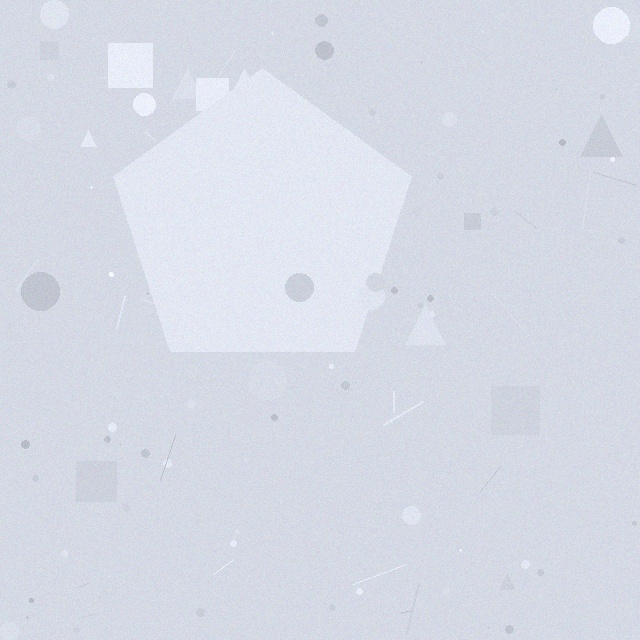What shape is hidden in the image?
A pentagon is hidden in the image.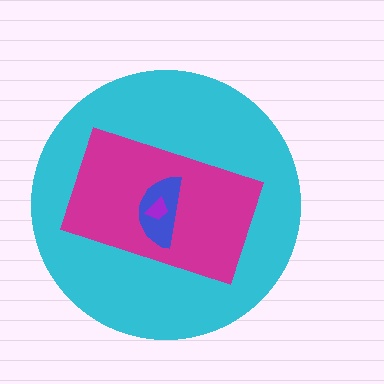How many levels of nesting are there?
4.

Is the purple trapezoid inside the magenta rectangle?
Yes.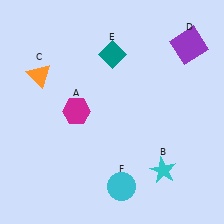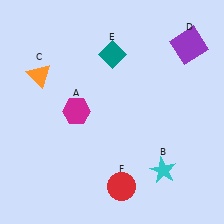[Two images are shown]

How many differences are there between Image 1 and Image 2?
There is 1 difference between the two images.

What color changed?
The circle (F) changed from cyan in Image 1 to red in Image 2.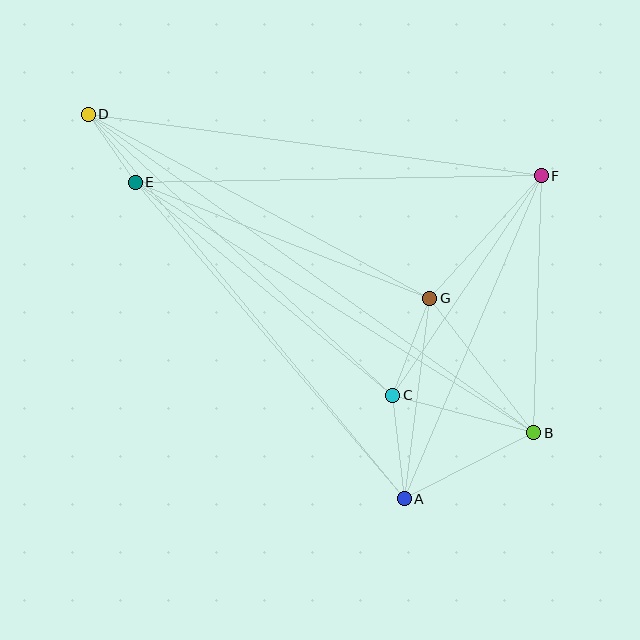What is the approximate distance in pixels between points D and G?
The distance between D and G is approximately 388 pixels.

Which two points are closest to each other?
Points D and E are closest to each other.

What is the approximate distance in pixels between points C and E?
The distance between C and E is approximately 334 pixels.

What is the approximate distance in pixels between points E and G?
The distance between E and G is approximately 316 pixels.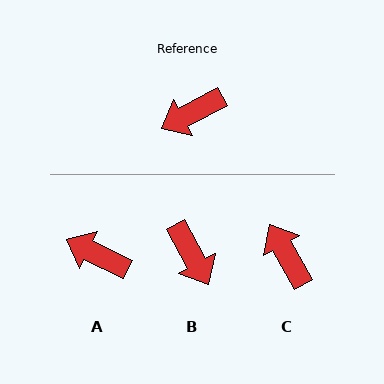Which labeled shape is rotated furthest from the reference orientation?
B, about 90 degrees away.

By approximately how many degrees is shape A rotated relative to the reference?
Approximately 54 degrees clockwise.